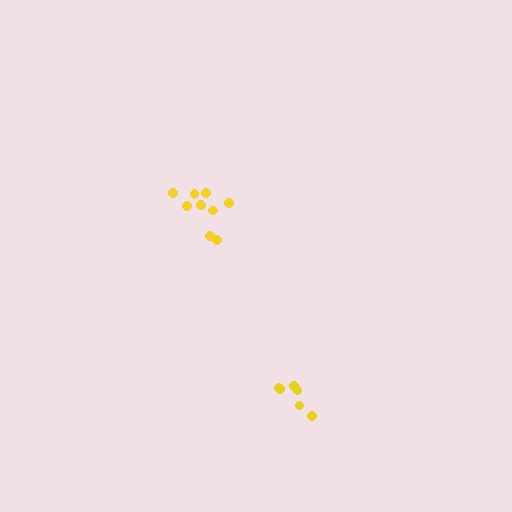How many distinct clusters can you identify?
There are 2 distinct clusters.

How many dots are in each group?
Group 1: 9 dots, Group 2: 6 dots (15 total).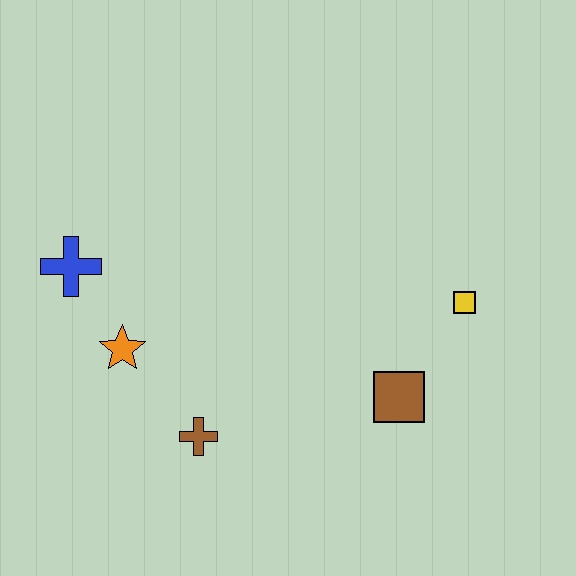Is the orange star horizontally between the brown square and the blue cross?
Yes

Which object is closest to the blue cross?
The orange star is closest to the blue cross.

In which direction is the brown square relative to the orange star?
The brown square is to the right of the orange star.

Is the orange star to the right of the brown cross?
No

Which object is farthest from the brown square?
The blue cross is farthest from the brown square.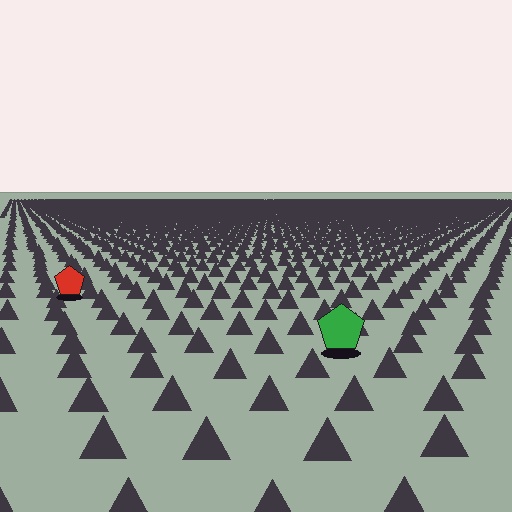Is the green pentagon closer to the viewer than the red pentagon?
Yes. The green pentagon is closer — you can tell from the texture gradient: the ground texture is coarser near it.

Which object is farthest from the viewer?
The red pentagon is farthest from the viewer. It appears smaller and the ground texture around it is denser.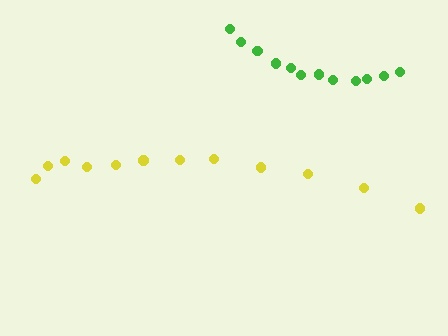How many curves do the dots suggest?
There are 2 distinct paths.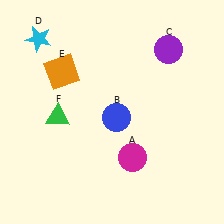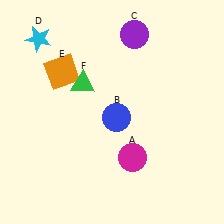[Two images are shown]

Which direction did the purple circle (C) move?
The purple circle (C) moved left.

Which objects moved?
The objects that moved are: the purple circle (C), the green triangle (F).